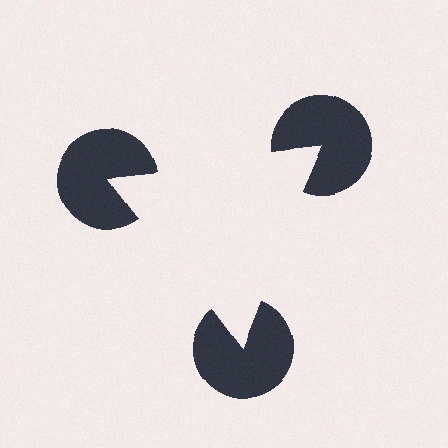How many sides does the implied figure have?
3 sides.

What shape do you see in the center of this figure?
An illusory triangle — its edges are inferred from the aligned wedge cuts in the pac-man discs, not physically drawn.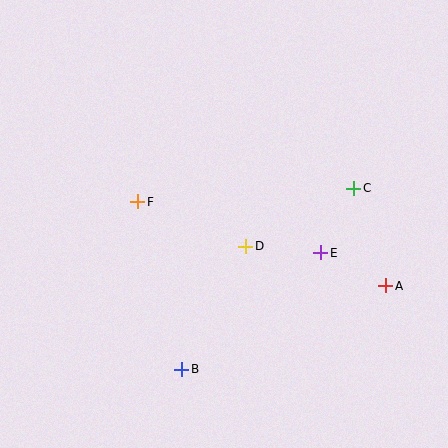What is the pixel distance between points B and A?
The distance between B and A is 221 pixels.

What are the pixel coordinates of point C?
Point C is at (354, 188).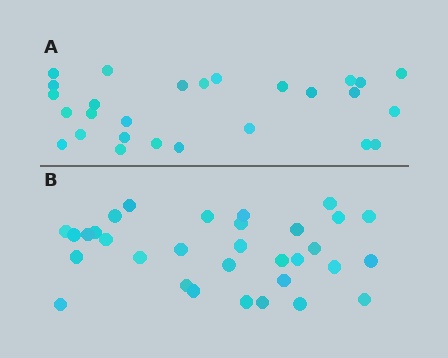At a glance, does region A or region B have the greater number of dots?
Region B (the bottom region) has more dots.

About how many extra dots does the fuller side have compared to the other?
Region B has about 5 more dots than region A.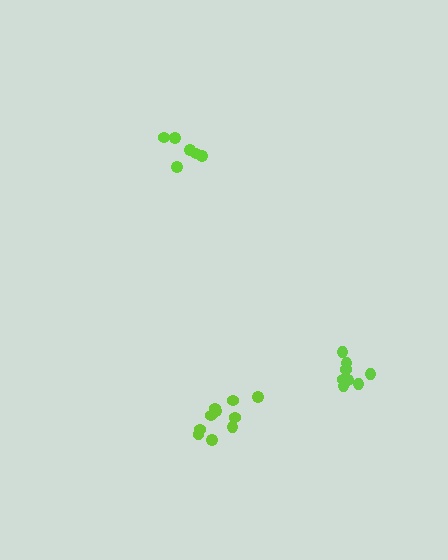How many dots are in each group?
Group 1: 10 dots, Group 2: 6 dots, Group 3: 8 dots (24 total).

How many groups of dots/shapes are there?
There are 3 groups.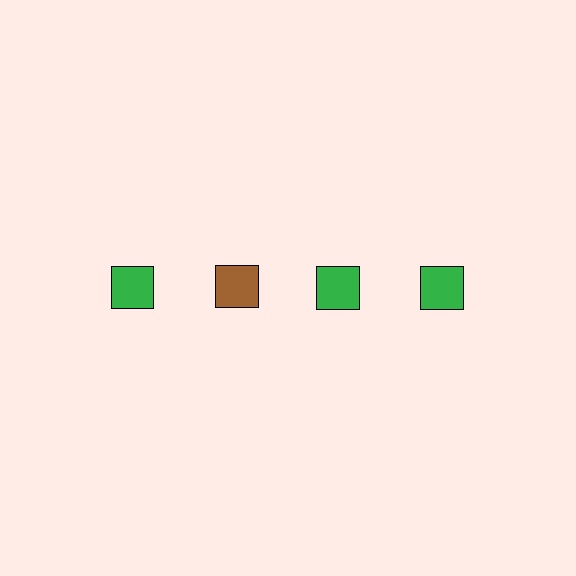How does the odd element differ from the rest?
It has a different color: brown instead of green.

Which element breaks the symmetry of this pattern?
The brown square in the top row, second from left column breaks the symmetry. All other shapes are green squares.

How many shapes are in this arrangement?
There are 4 shapes arranged in a grid pattern.